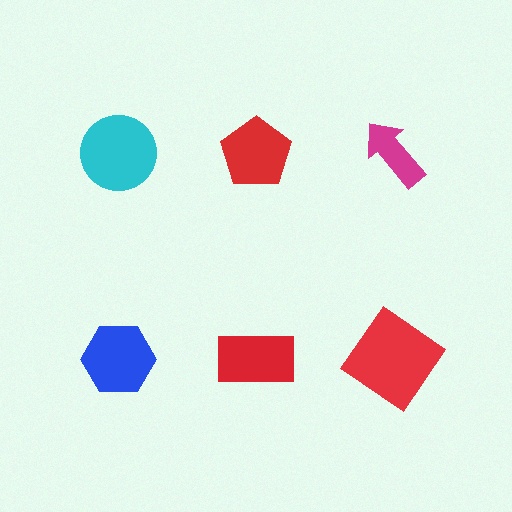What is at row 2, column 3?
A red diamond.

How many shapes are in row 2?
3 shapes.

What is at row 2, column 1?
A blue hexagon.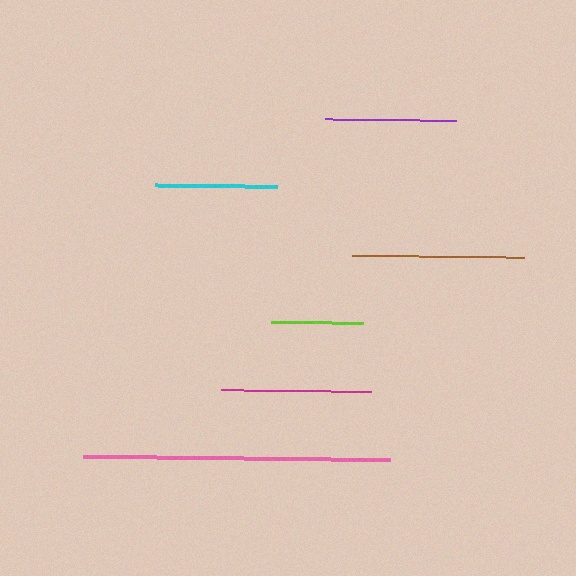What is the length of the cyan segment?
The cyan segment is approximately 122 pixels long.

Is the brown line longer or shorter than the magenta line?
The brown line is longer than the magenta line.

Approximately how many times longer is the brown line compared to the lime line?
The brown line is approximately 1.9 times the length of the lime line.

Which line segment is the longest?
The pink line is the longest at approximately 307 pixels.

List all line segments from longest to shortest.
From longest to shortest: pink, brown, magenta, purple, cyan, lime.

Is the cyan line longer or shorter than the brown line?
The brown line is longer than the cyan line.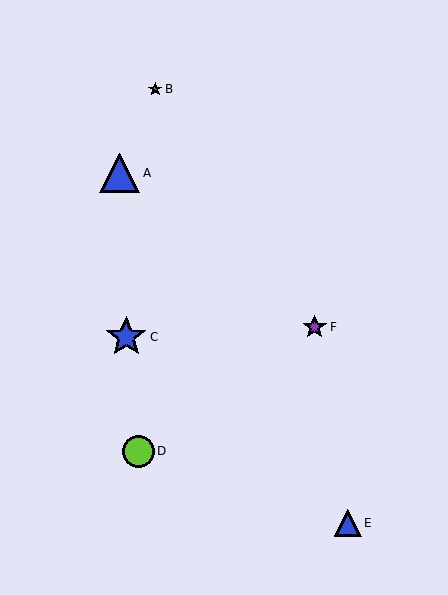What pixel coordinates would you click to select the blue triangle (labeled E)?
Click at (348, 523) to select the blue triangle E.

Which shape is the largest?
The blue star (labeled C) is the largest.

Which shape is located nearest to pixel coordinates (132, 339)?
The blue star (labeled C) at (126, 337) is nearest to that location.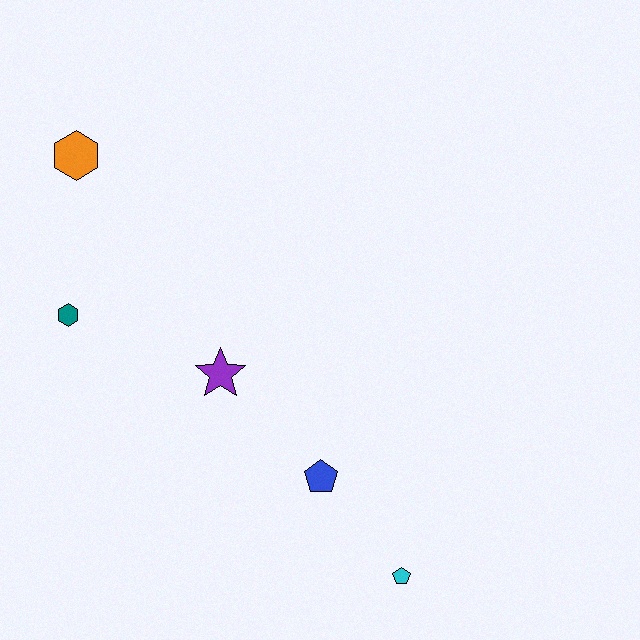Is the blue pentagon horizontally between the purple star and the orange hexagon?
No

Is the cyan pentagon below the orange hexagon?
Yes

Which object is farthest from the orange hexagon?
The cyan pentagon is farthest from the orange hexagon.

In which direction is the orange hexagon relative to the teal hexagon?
The orange hexagon is above the teal hexagon.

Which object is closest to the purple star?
The blue pentagon is closest to the purple star.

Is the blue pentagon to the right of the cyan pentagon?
No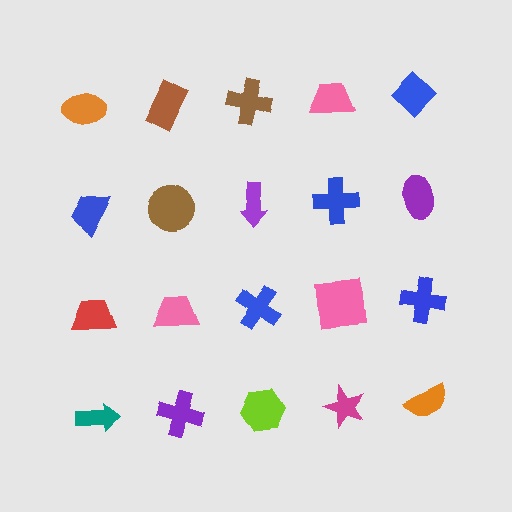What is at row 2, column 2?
A brown circle.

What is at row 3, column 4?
A pink square.